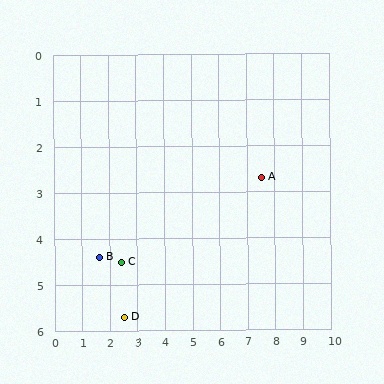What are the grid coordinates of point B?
Point B is at approximately (1.6, 4.4).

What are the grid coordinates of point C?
Point C is at approximately (2.4, 4.5).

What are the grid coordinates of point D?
Point D is at approximately (2.5, 5.7).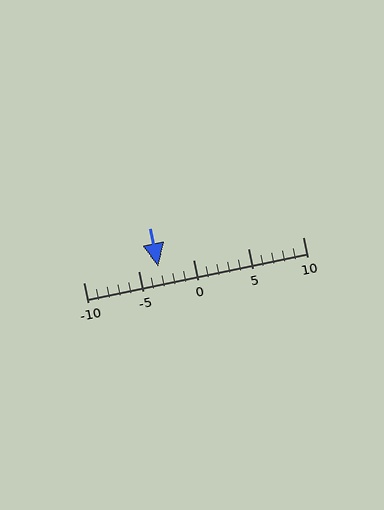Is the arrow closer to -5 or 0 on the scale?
The arrow is closer to -5.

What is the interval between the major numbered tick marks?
The major tick marks are spaced 5 units apart.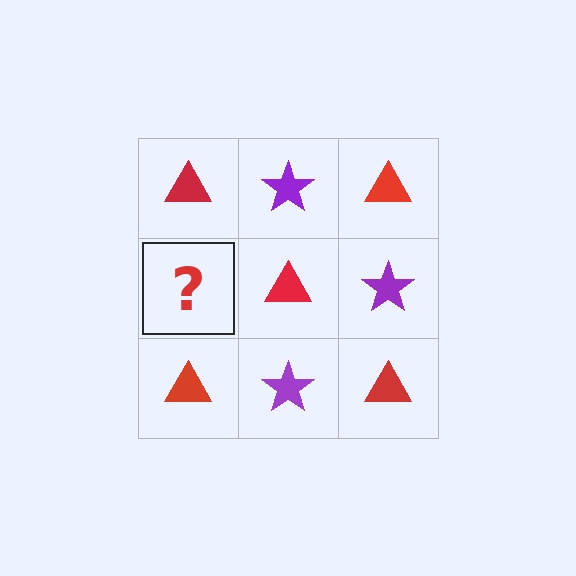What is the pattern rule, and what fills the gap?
The rule is that it alternates red triangle and purple star in a checkerboard pattern. The gap should be filled with a purple star.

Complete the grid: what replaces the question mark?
The question mark should be replaced with a purple star.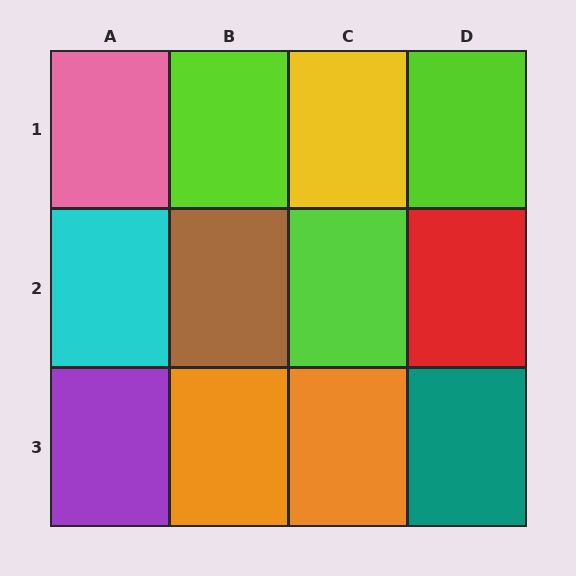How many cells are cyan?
1 cell is cyan.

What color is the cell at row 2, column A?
Cyan.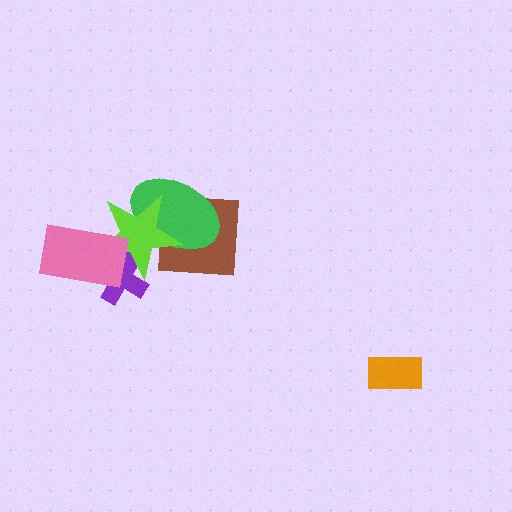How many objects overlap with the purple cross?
2 objects overlap with the purple cross.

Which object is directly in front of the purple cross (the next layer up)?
The lime star is directly in front of the purple cross.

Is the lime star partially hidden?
Yes, it is partially covered by another shape.